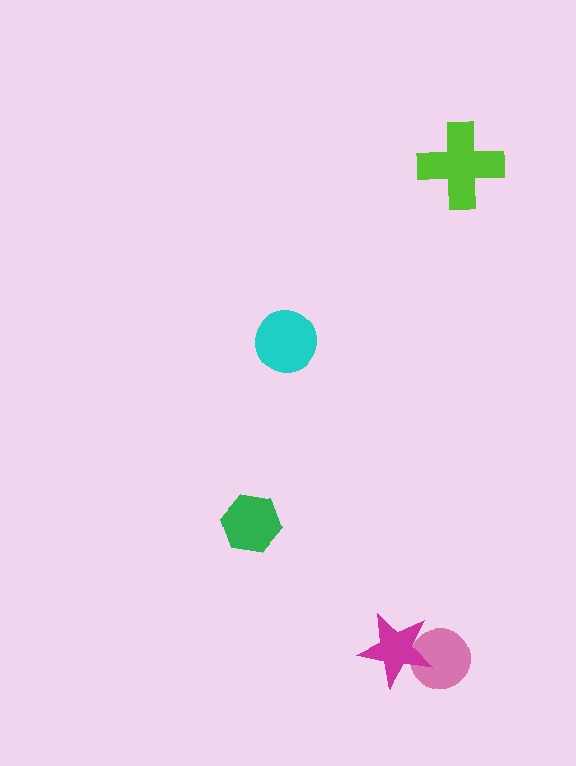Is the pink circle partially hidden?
Yes, it is partially covered by another shape.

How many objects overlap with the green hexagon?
0 objects overlap with the green hexagon.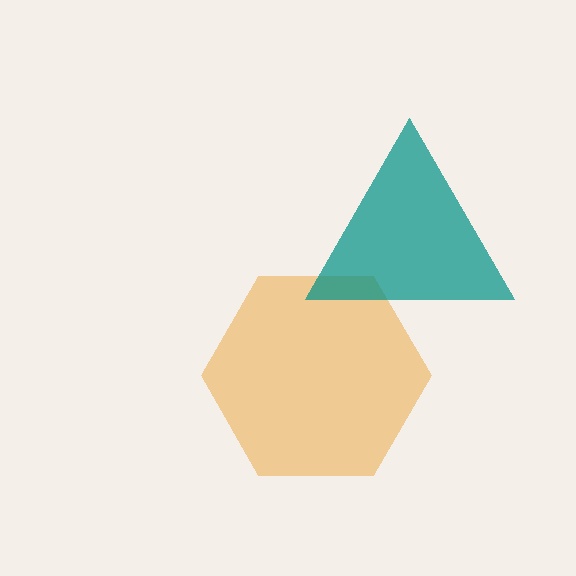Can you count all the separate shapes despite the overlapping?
Yes, there are 2 separate shapes.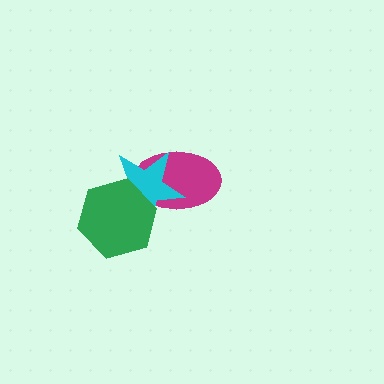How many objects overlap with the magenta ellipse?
2 objects overlap with the magenta ellipse.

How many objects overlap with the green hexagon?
2 objects overlap with the green hexagon.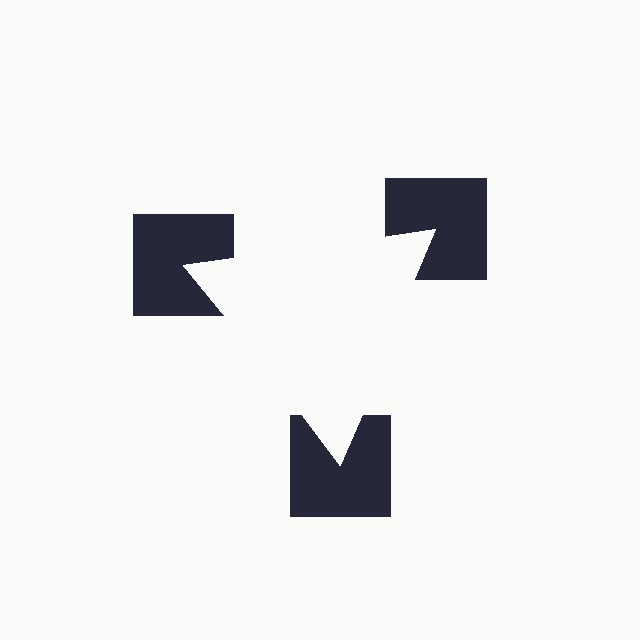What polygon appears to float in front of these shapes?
An illusory triangle — its edges are inferred from the aligned wedge cuts in the notched squares, not physically drawn.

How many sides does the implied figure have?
3 sides.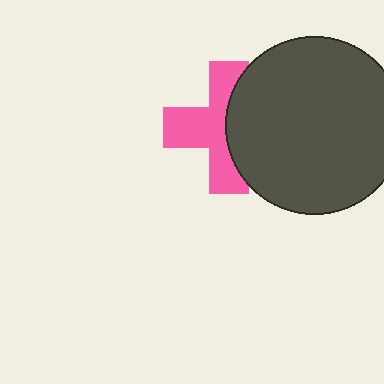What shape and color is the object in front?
The object in front is a dark gray circle.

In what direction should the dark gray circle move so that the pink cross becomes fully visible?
The dark gray circle should move right. That is the shortest direction to clear the overlap and leave the pink cross fully visible.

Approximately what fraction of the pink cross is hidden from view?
Roughly 43% of the pink cross is hidden behind the dark gray circle.